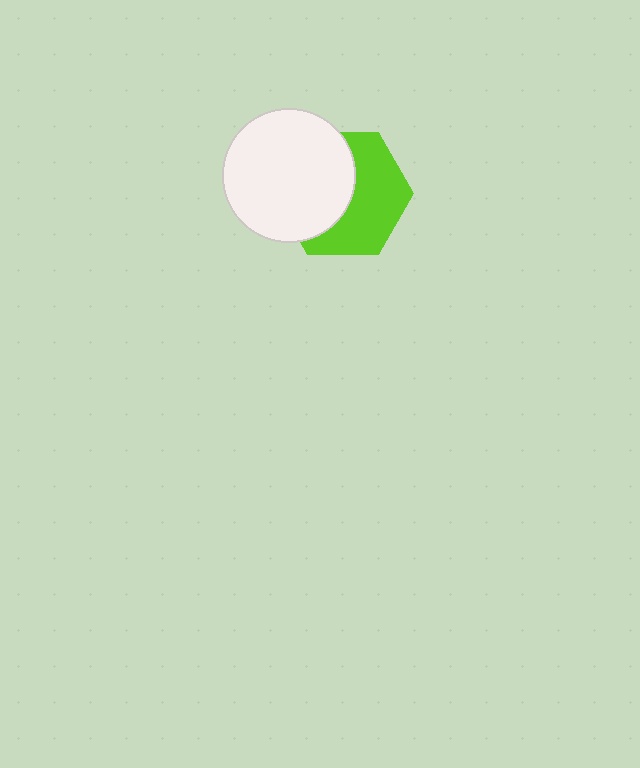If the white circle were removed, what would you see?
You would see the complete lime hexagon.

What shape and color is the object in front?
The object in front is a white circle.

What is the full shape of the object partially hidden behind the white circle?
The partially hidden object is a lime hexagon.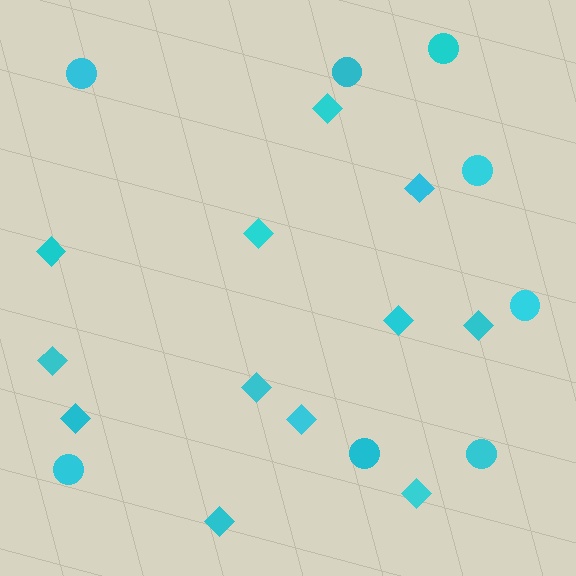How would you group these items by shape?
There are 2 groups: one group of diamonds (12) and one group of circles (8).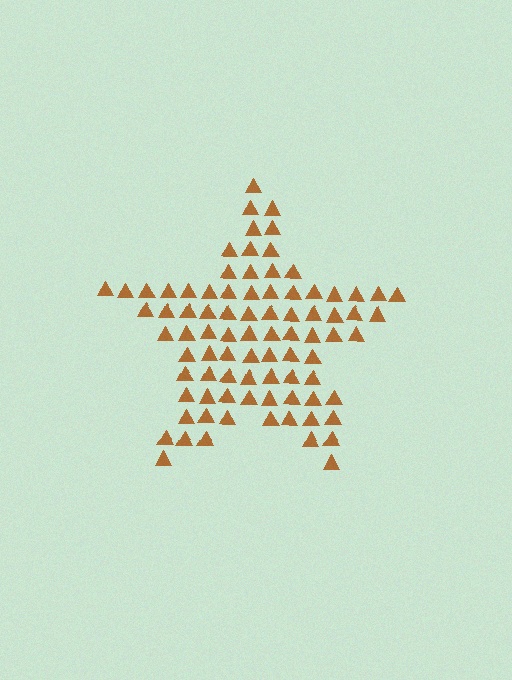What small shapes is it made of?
It is made of small triangles.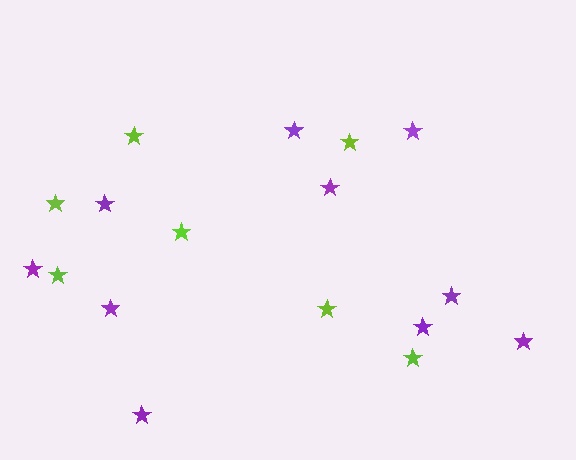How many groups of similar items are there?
There are 2 groups: one group of lime stars (7) and one group of purple stars (10).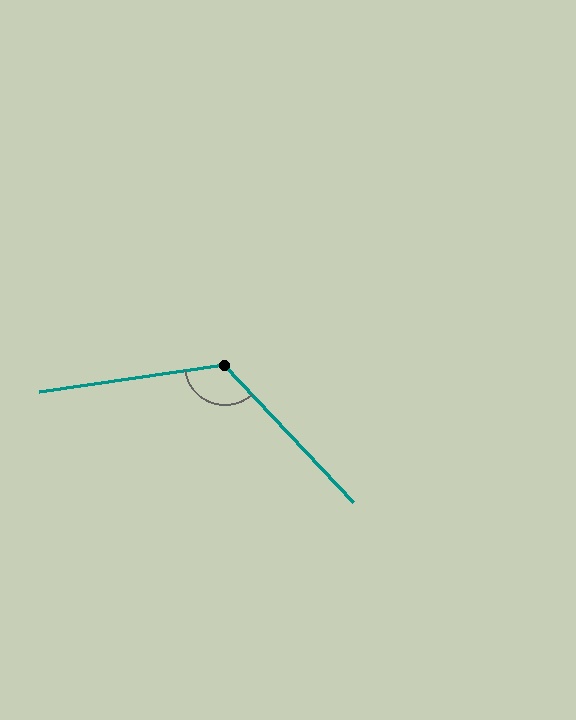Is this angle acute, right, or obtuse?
It is obtuse.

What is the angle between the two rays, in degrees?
Approximately 125 degrees.